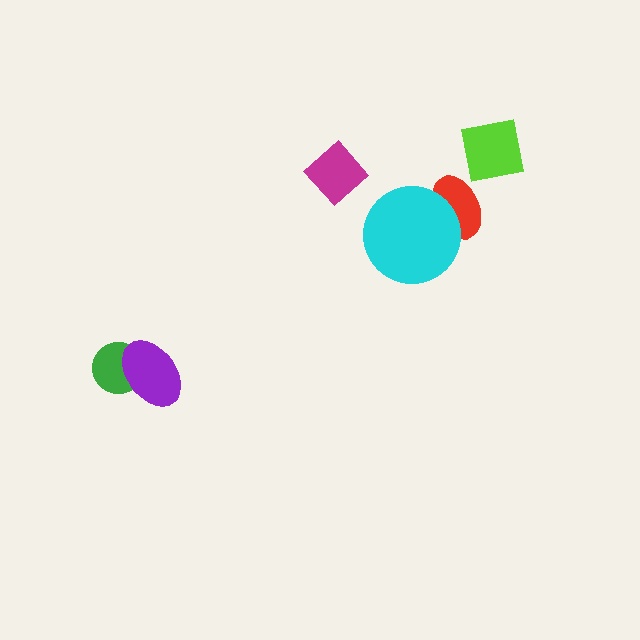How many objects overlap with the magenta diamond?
0 objects overlap with the magenta diamond.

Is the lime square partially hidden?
No, no other shape covers it.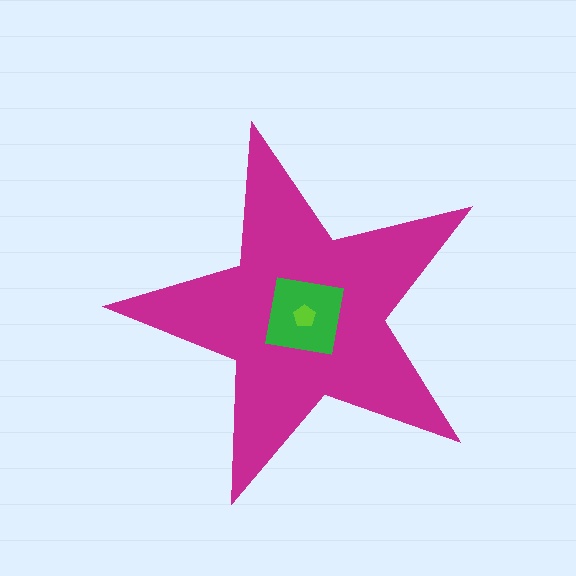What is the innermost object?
The lime pentagon.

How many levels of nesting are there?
3.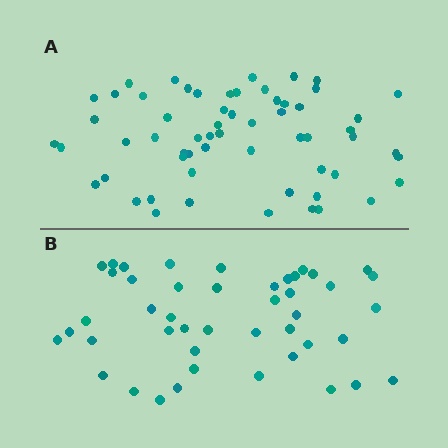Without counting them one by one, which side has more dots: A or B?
Region A (the top region) has more dots.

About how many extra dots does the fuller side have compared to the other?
Region A has approximately 15 more dots than region B.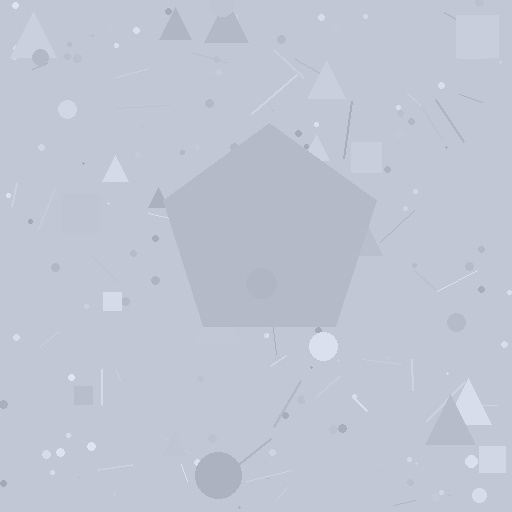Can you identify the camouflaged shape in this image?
The camouflaged shape is a pentagon.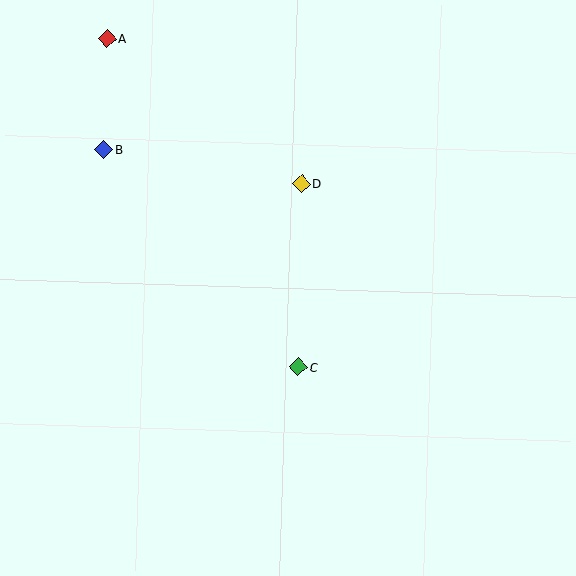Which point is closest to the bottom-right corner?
Point C is closest to the bottom-right corner.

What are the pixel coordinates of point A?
Point A is at (107, 38).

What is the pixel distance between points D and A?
The distance between D and A is 243 pixels.